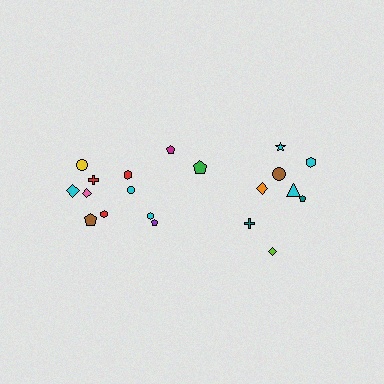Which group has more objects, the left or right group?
The left group.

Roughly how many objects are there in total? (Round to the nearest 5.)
Roughly 20 objects in total.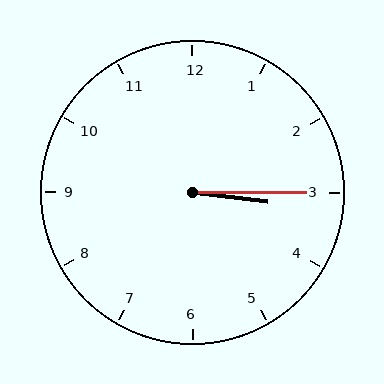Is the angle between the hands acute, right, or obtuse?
It is acute.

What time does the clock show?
3:15.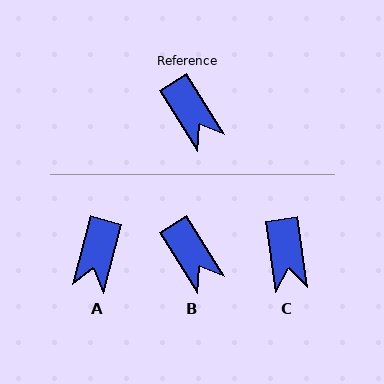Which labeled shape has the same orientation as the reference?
B.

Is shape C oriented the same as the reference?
No, it is off by about 24 degrees.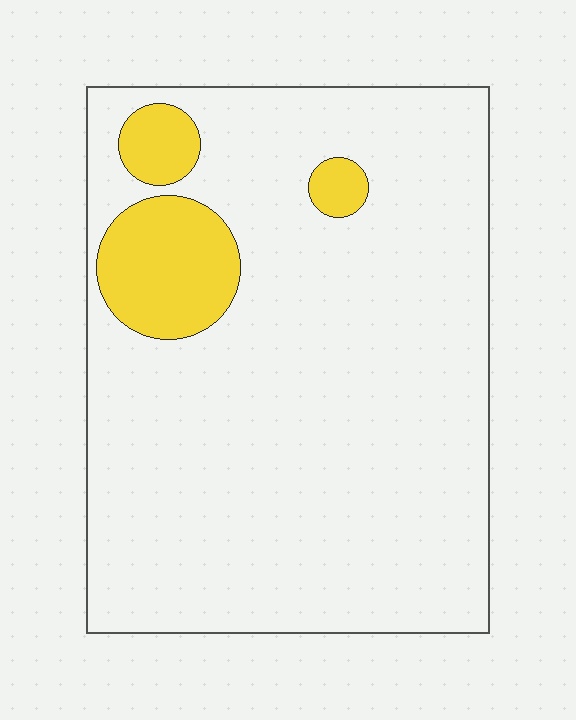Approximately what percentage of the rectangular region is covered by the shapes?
Approximately 10%.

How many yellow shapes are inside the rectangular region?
3.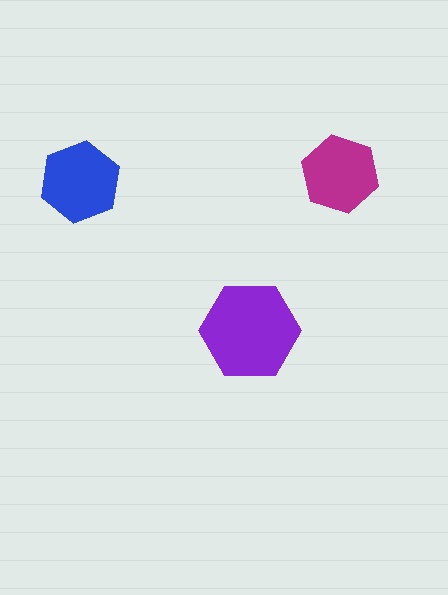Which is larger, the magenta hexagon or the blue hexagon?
The blue one.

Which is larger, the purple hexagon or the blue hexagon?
The purple one.